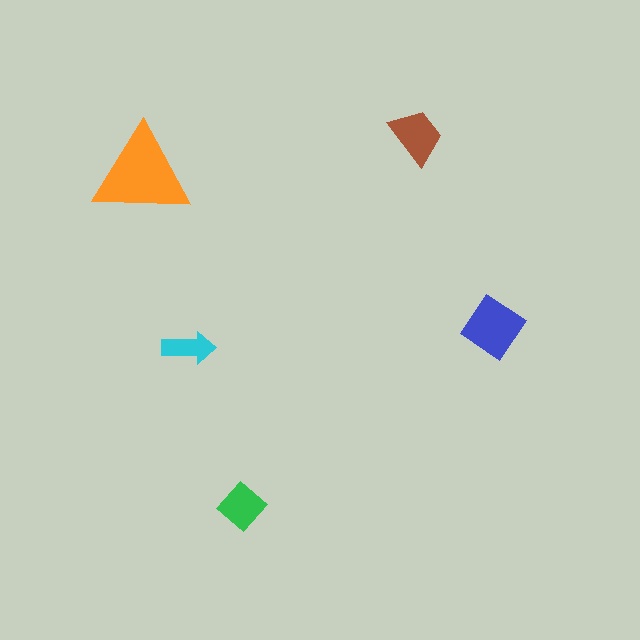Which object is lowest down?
The green diamond is bottommost.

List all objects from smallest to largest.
The cyan arrow, the green diamond, the brown trapezoid, the blue diamond, the orange triangle.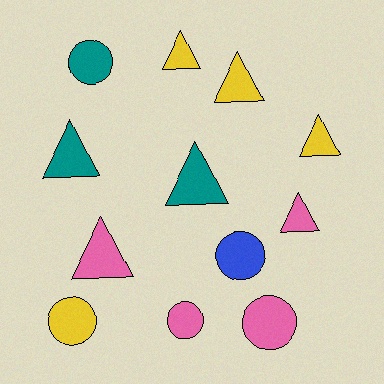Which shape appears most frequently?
Triangle, with 7 objects.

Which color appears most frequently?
Yellow, with 4 objects.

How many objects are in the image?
There are 12 objects.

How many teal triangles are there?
There are 2 teal triangles.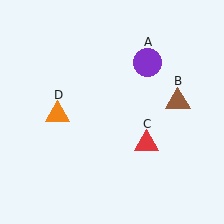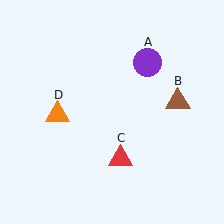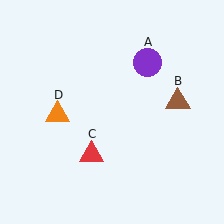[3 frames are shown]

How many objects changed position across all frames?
1 object changed position: red triangle (object C).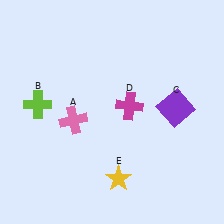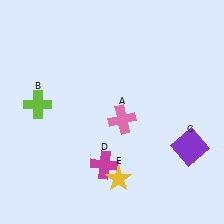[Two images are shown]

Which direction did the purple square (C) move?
The purple square (C) moved down.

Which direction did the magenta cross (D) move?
The magenta cross (D) moved down.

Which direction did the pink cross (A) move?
The pink cross (A) moved right.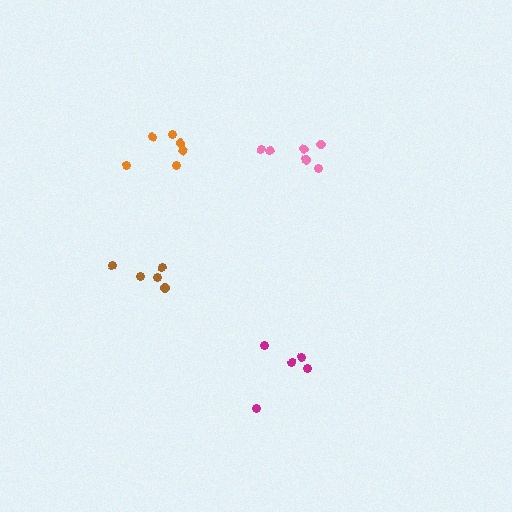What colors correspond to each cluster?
The clusters are colored: brown, pink, magenta, orange.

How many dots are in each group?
Group 1: 5 dots, Group 2: 7 dots, Group 3: 5 dots, Group 4: 6 dots (23 total).